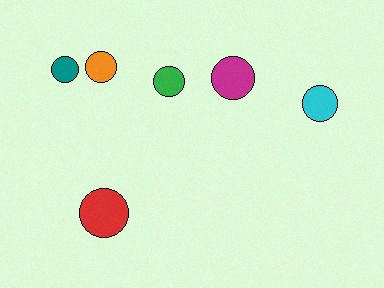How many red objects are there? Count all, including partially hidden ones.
There is 1 red object.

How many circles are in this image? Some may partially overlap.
There are 6 circles.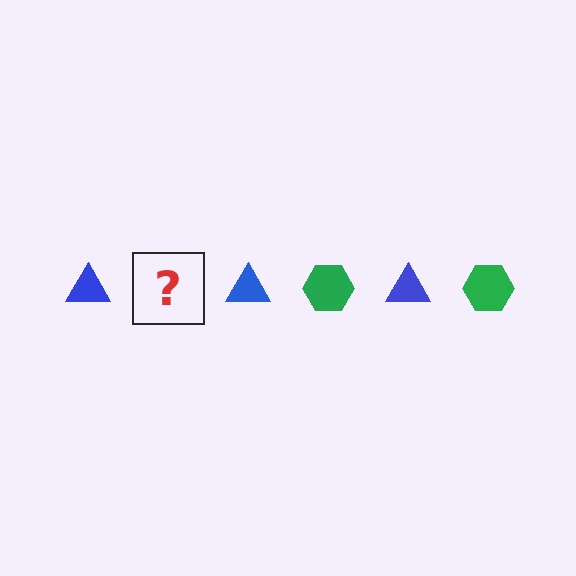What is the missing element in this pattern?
The missing element is a green hexagon.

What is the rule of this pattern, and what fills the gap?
The rule is that the pattern alternates between blue triangle and green hexagon. The gap should be filled with a green hexagon.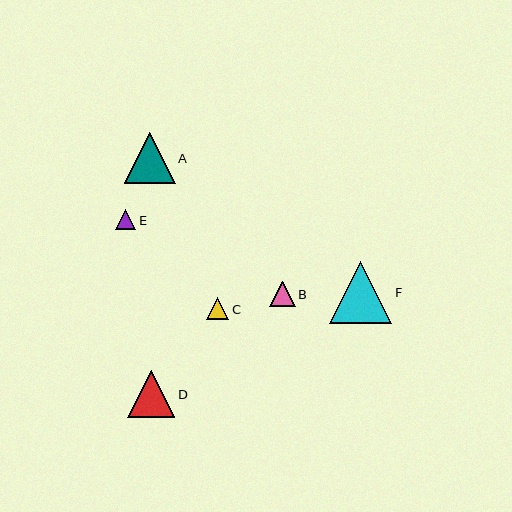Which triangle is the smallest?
Triangle E is the smallest with a size of approximately 20 pixels.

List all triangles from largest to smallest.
From largest to smallest: F, A, D, B, C, E.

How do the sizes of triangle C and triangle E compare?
Triangle C and triangle E are approximately the same size.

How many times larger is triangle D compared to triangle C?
Triangle D is approximately 2.1 times the size of triangle C.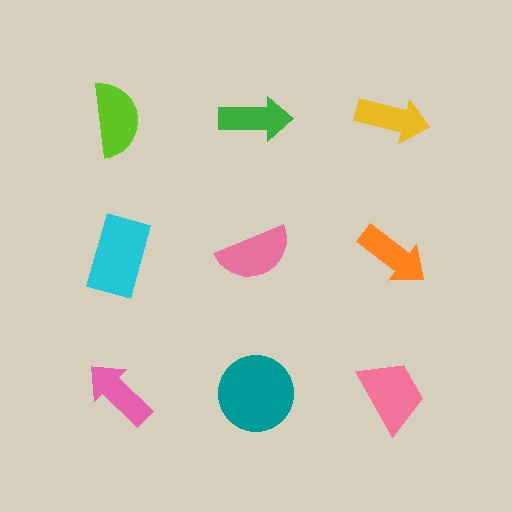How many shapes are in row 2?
3 shapes.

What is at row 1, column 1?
A lime semicircle.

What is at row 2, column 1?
A cyan rectangle.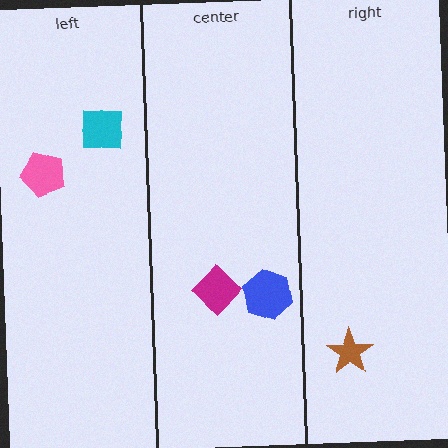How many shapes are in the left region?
2.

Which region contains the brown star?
The right region.